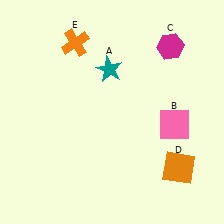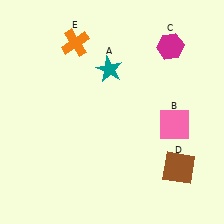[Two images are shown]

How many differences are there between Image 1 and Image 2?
There is 1 difference between the two images.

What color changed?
The square (D) changed from orange in Image 1 to brown in Image 2.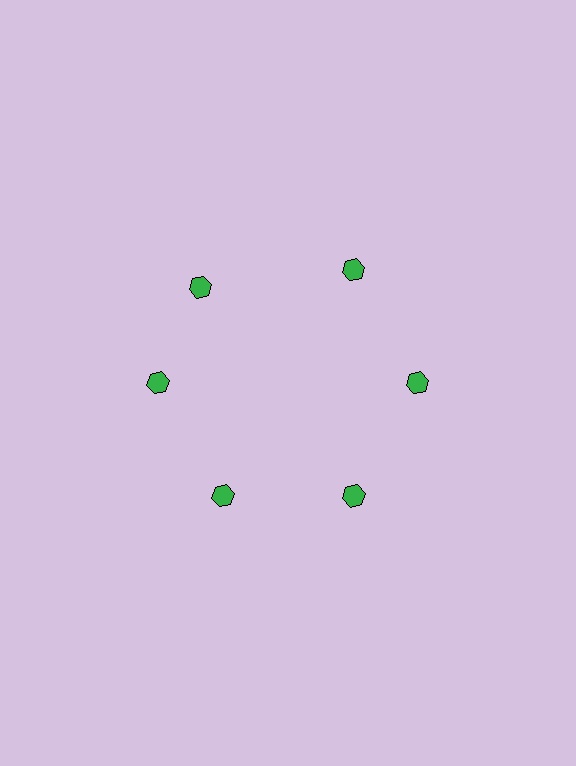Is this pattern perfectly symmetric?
No. The 6 green hexagons are arranged in a ring, but one element near the 11 o'clock position is rotated out of alignment along the ring, breaking the 6-fold rotational symmetry.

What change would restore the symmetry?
The symmetry would be restored by rotating it back into even spacing with its neighbors so that all 6 hexagons sit at equal angles and equal distance from the center.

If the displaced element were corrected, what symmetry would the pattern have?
It would have 6-fold rotational symmetry — the pattern would map onto itself every 60 degrees.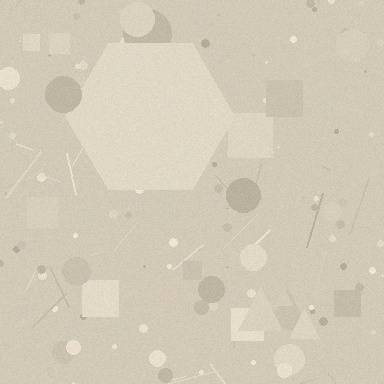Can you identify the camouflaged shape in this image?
The camouflaged shape is a hexagon.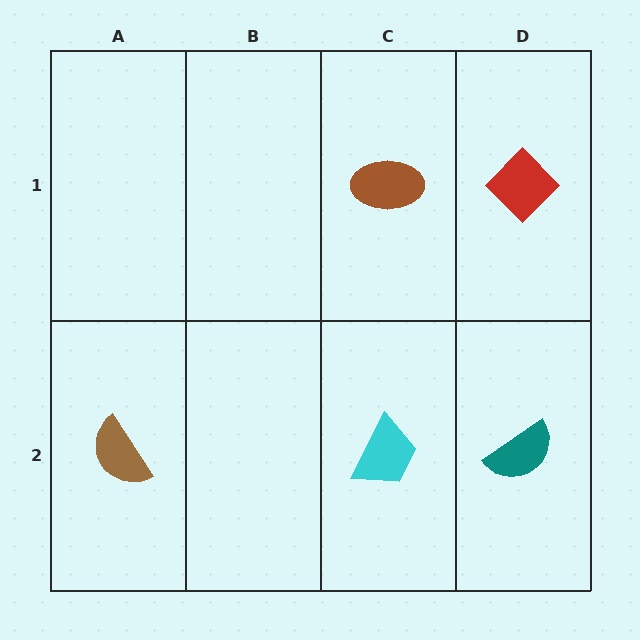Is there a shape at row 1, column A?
No, that cell is empty.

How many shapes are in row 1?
2 shapes.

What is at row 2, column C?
A cyan trapezoid.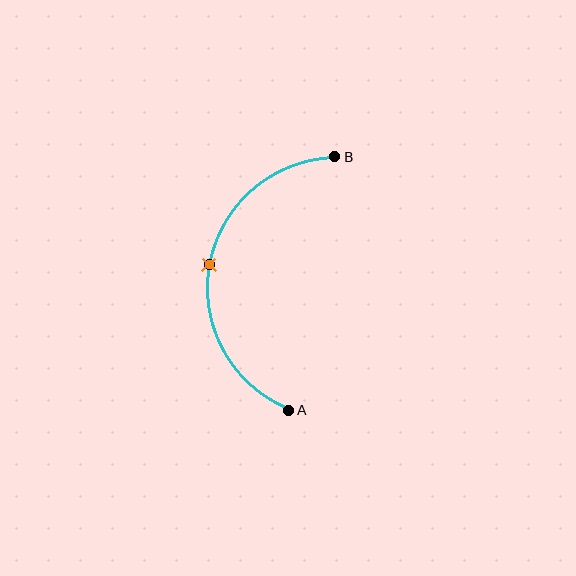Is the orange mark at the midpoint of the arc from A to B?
Yes. The orange mark lies on the arc at equal arc-length from both A and B — it is the arc midpoint.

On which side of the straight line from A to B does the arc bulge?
The arc bulges to the left of the straight line connecting A and B.